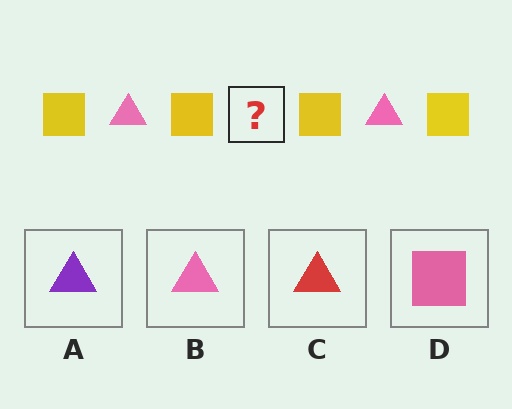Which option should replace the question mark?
Option B.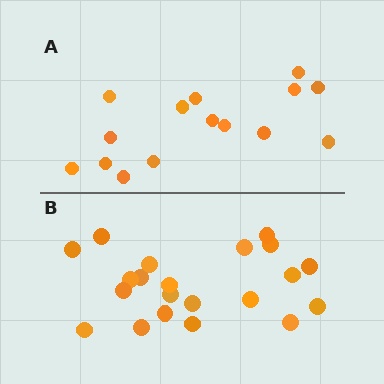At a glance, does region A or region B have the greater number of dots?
Region B (the bottom region) has more dots.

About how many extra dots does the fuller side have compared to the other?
Region B has about 6 more dots than region A.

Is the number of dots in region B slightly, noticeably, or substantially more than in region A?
Region B has noticeably more, but not dramatically so. The ratio is roughly 1.4 to 1.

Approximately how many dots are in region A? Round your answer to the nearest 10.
About 20 dots. (The exact count is 15, which rounds to 20.)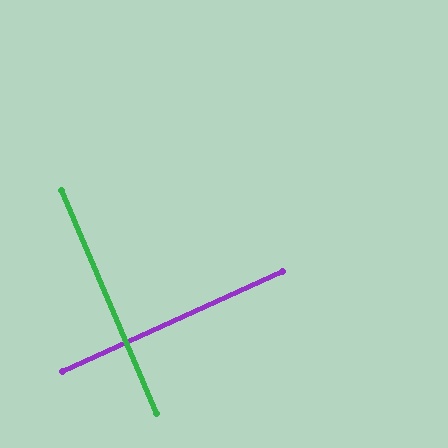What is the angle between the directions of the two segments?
Approximately 89 degrees.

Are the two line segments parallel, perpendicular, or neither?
Perpendicular — they meet at approximately 89°.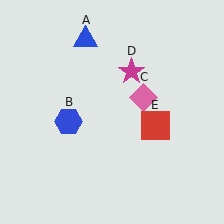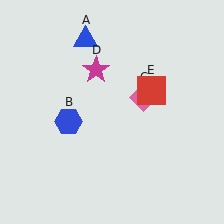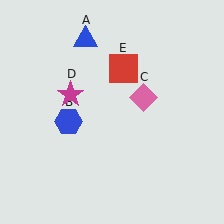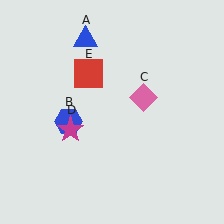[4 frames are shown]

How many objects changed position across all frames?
2 objects changed position: magenta star (object D), red square (object E).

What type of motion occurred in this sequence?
The magenta star (object D), red square (object E) rotated counterclockwise around the center of the scene.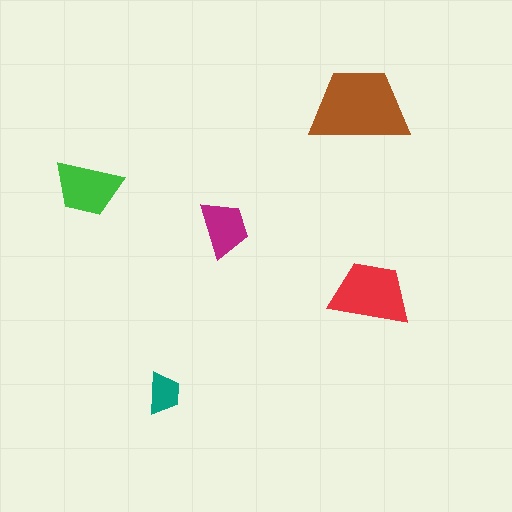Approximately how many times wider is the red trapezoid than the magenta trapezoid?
About 1.5 times wider.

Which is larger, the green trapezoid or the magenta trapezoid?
The green one.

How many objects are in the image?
There are 5 objects in the image.